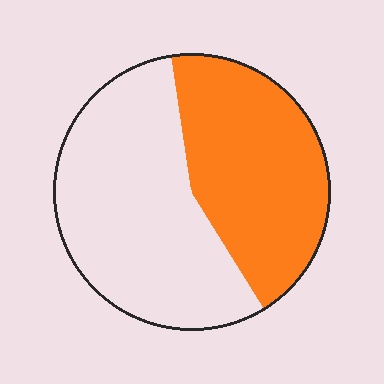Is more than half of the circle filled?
No.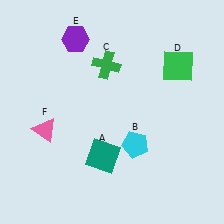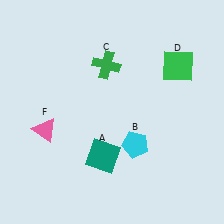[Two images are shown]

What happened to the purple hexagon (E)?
The purple hexagon (E) was removed in Image 2. It was in the top-left area of Image 1.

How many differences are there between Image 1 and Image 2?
There is 1 difference between the two images.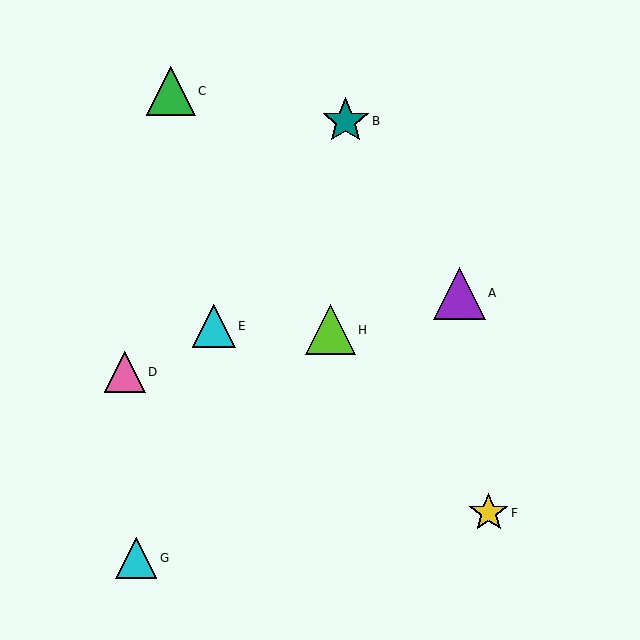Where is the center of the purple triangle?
The center of the purple triangle is at (460, 293).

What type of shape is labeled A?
Shape A is a purple triangle.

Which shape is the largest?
The purple triangle (labeled A) is the largest.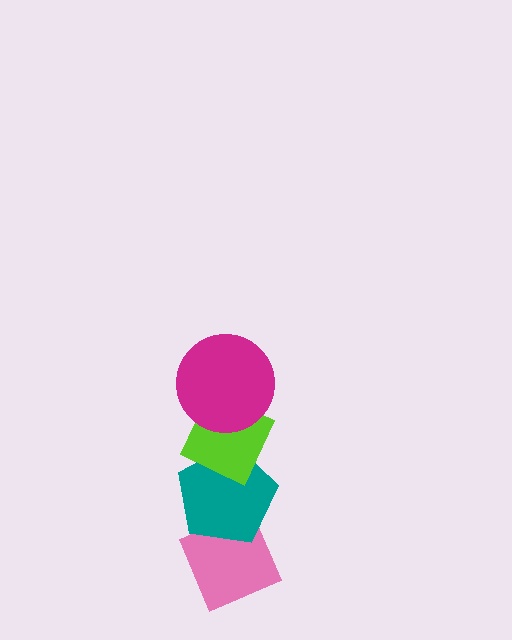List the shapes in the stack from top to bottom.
From top to bottom: the magenta circle, the lime diamond, the teal pentagon, the pink diamond.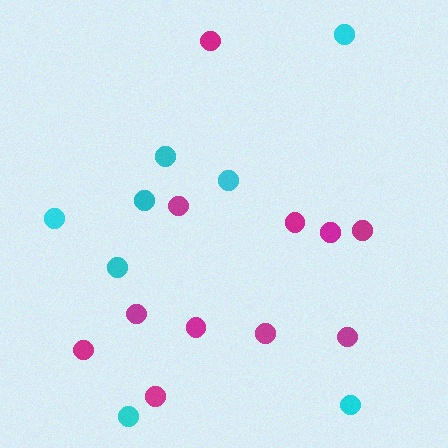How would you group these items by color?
There are 2 groups: one group of cyan circles (8) and one group of magenta circles (11).